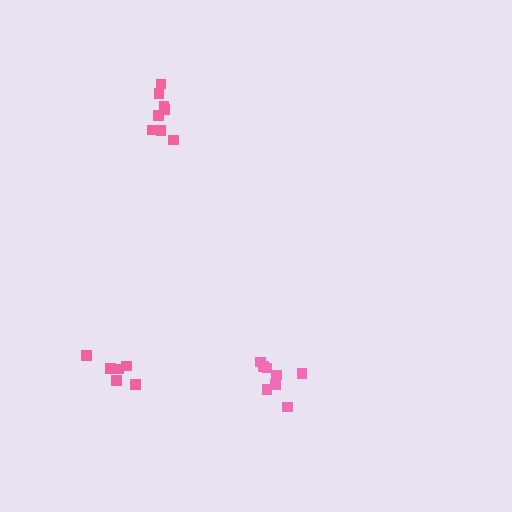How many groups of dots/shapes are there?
There are 3 groups.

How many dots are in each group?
Group 1: 6 dots, Group 2: 8 dots, Group 3: 8 dots (22 total).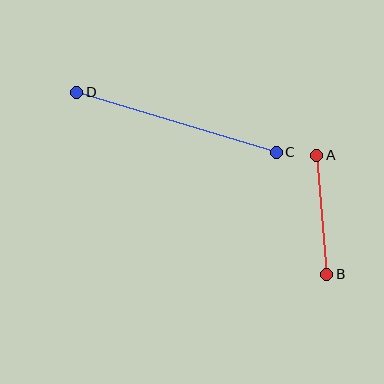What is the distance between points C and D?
The distance is approximately 208 pixels.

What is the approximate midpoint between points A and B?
The midpoint is at approximately (322, 215) pixels.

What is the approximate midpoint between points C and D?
The midpoint is at approximately (177, 122) pixels.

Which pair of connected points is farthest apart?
Points C and D are farthest apart.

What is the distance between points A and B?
The distance is approximately 119 pixels.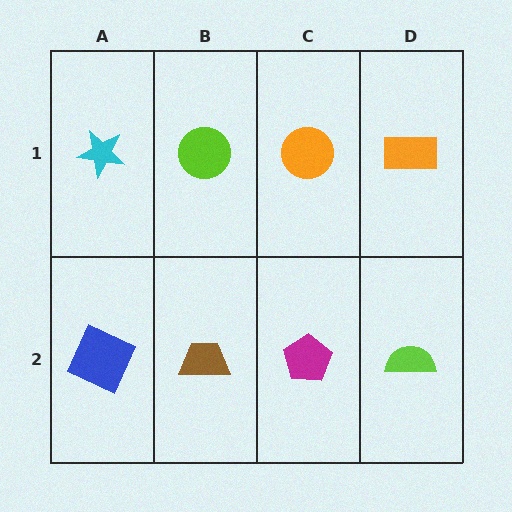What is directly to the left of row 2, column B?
A blue square.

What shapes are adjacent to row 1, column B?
A brown trapezoid (row 2, column B), a cyan star (row 1, column A), an orange circle (row 1, column C).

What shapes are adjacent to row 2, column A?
A cyan star (row 1, column A), a brown trapezoid (row 2, column B).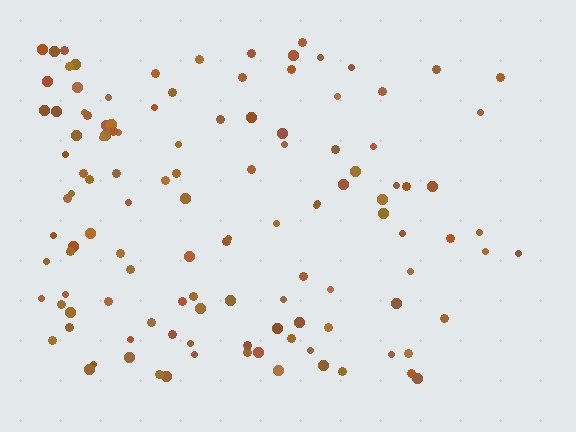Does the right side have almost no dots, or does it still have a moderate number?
Still a moderate number, just noticeably fewer than the left.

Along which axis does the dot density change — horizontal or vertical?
Horizontal.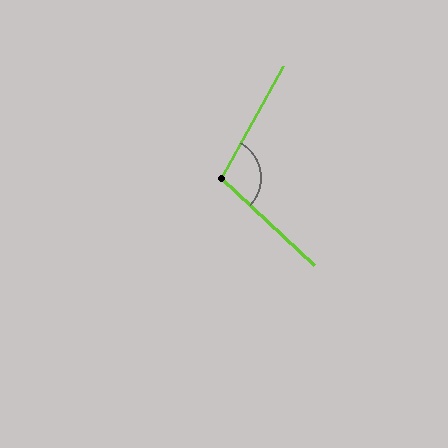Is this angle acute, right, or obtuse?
It is obtuse.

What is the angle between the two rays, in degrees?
Approximately 104 degrees.